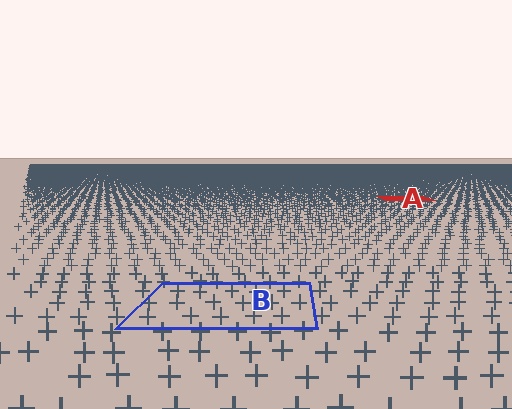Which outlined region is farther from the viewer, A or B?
Region A is farther from the viewer — the texture elements inside it appear smaller and more densely packed.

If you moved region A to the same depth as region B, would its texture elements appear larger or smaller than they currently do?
They would appear larger. At a closer depth, the same texture elements are projected at a bigger on-screen size.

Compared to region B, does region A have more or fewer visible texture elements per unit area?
Region A has more texture elements per unit area — they are packed more densely because it is farther away.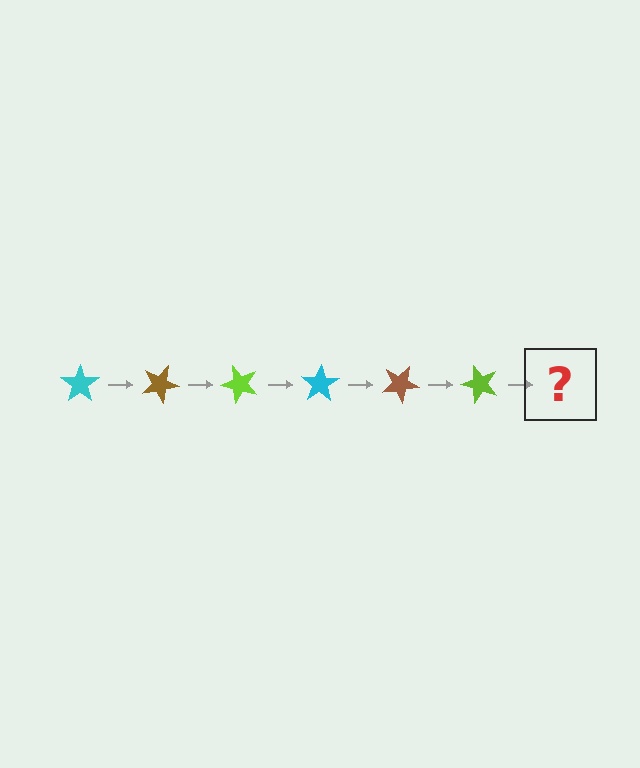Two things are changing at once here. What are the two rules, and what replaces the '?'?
The two rules are that it rotates 25 degrees each step and the color cycles through cyan, brown, and lime. The '?' should be a cyan star, rotated 150 degrees from the start.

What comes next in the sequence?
The next element should be a cyan star, rotated 150 degrees from the start.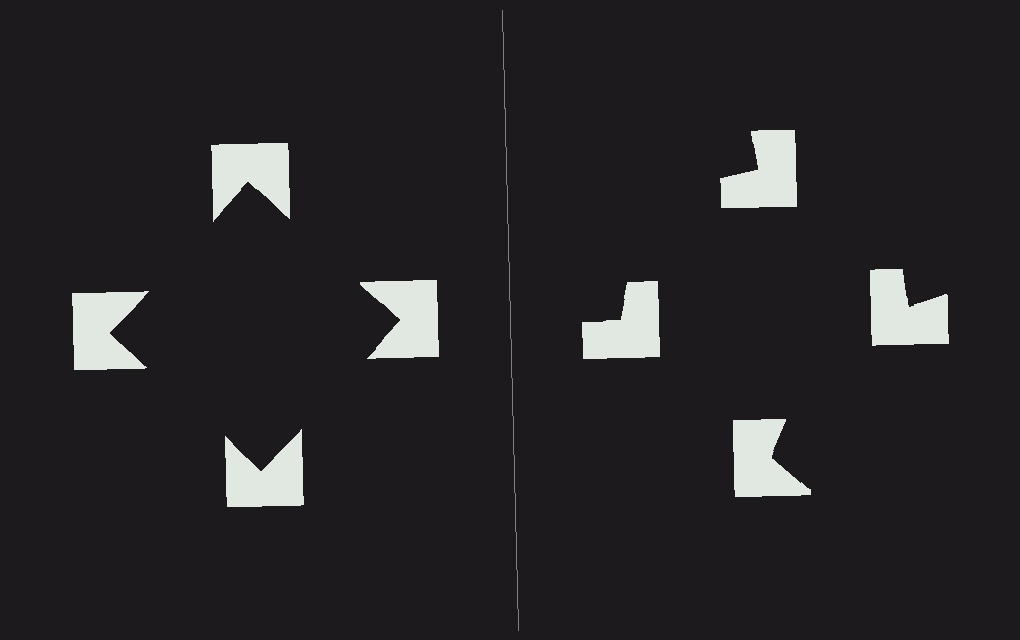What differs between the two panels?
The notched squares are positioned identically on both sides; only the wedge orientations differ. On the left they align to a square; on the right they are misaligned.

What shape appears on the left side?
An illusory square.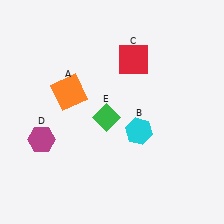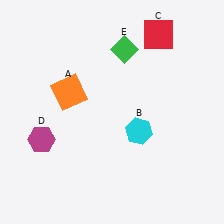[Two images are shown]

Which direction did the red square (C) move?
The red square (C) moved up.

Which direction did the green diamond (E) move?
The green diamond (E) moved up.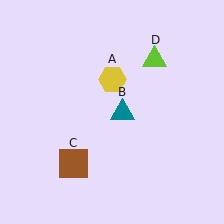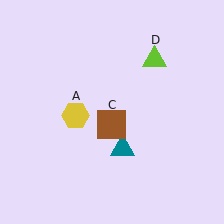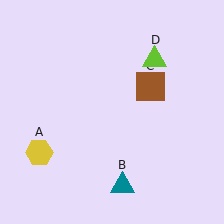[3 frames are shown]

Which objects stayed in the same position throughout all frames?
Lime triangle (object D) remained stationary.